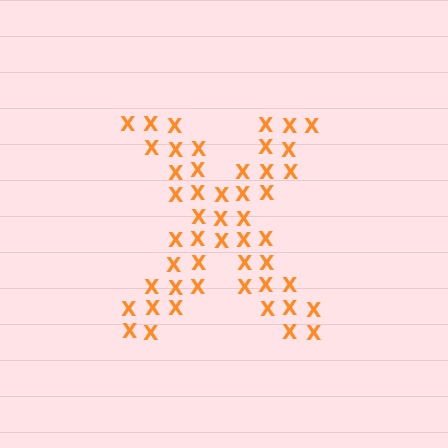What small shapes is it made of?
It is made of small letter X's.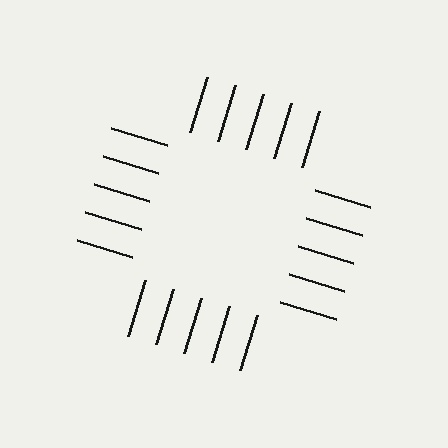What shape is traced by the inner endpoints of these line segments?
An illusory square — the line segments terminate on its edges but no continuous stroke is drawn.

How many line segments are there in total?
20 — 5 along each of the 4 edges.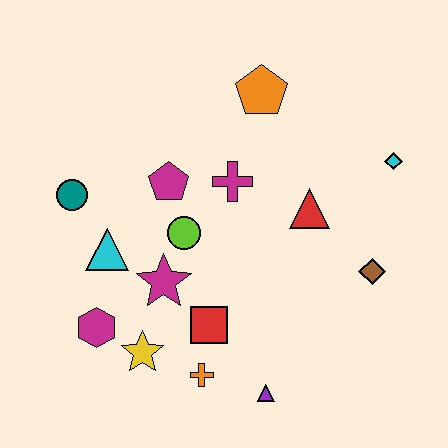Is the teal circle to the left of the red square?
Yes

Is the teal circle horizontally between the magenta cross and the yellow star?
No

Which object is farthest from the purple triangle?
The orange pentagon is farthest from the purple triangle.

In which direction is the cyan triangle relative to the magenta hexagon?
The cyan triangle is above the magenta hexagon.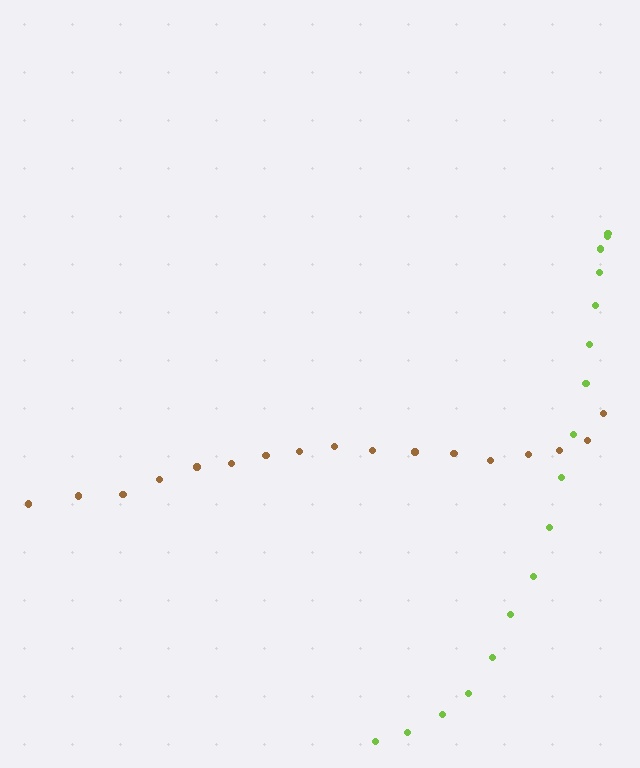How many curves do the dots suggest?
There are 2 distinct paths.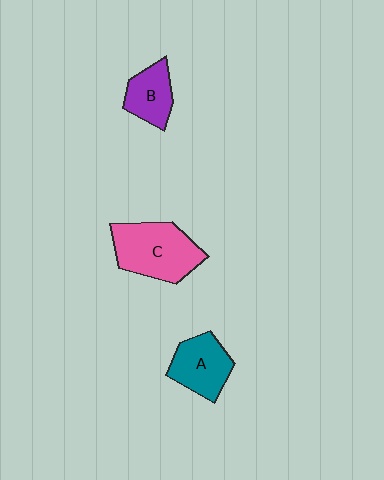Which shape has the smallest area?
Shape B (purple).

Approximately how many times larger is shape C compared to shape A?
Approximately 1.5 times.